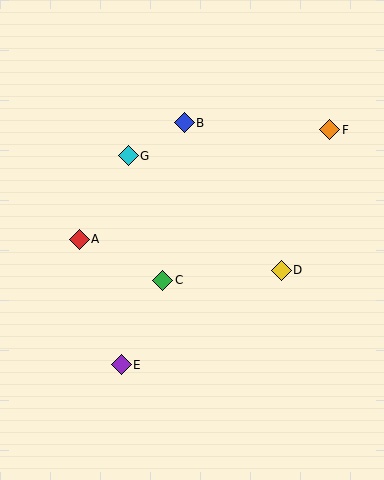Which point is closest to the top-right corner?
Point F is closest to the top-right corner.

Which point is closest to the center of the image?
Point C at (163, 280) is closest to the center.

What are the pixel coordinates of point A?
Point A is at (79, 239).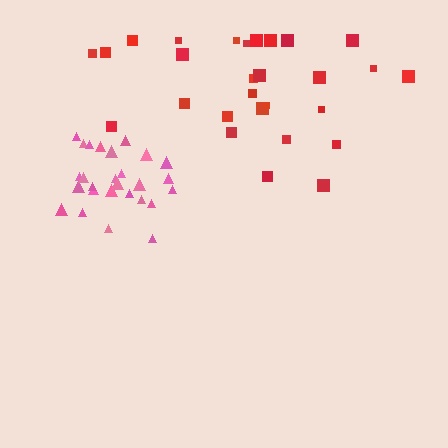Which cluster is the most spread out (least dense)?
Red.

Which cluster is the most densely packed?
Pink.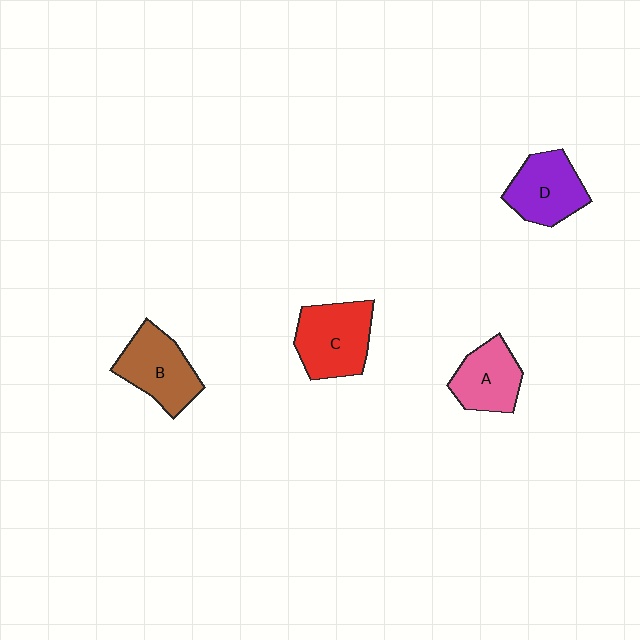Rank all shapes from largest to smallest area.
From largest to smallest: C (red), B (brown), D (purple), A (pink).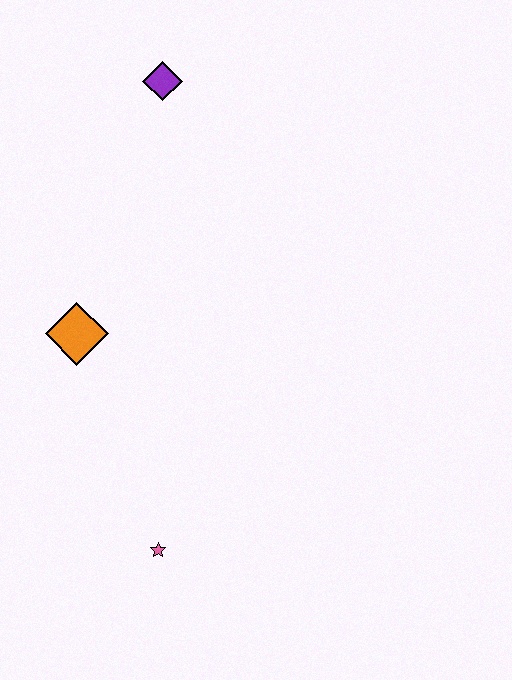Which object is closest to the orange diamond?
The pink star is closest to the orange diamond.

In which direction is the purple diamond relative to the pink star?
The purple diamond is above the pink star.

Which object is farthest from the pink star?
The purple diamond is farthest from the pink star.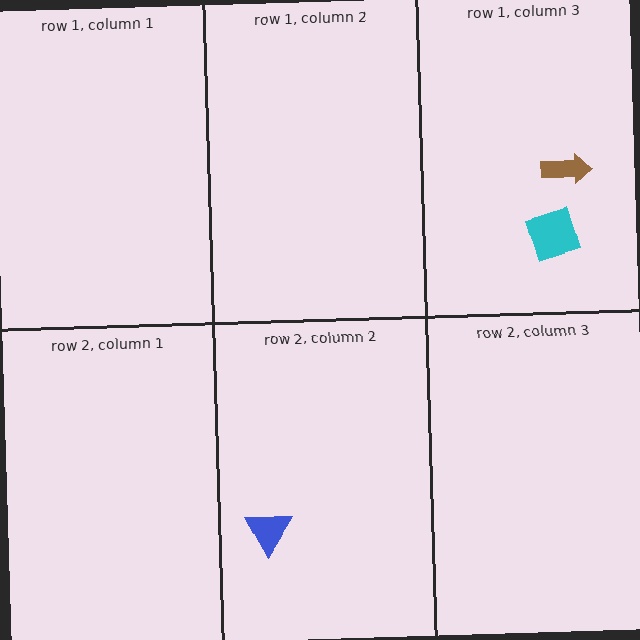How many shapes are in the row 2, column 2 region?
1.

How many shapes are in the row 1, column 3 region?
2.